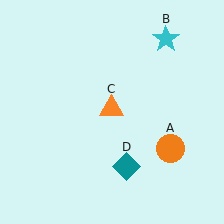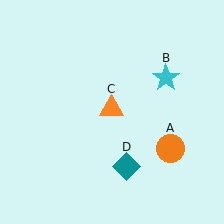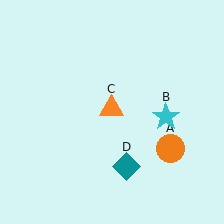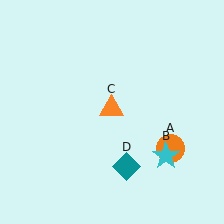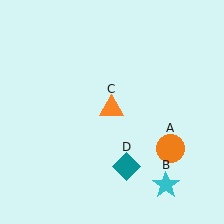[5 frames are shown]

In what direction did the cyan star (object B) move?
The cyan star (object B) moved down.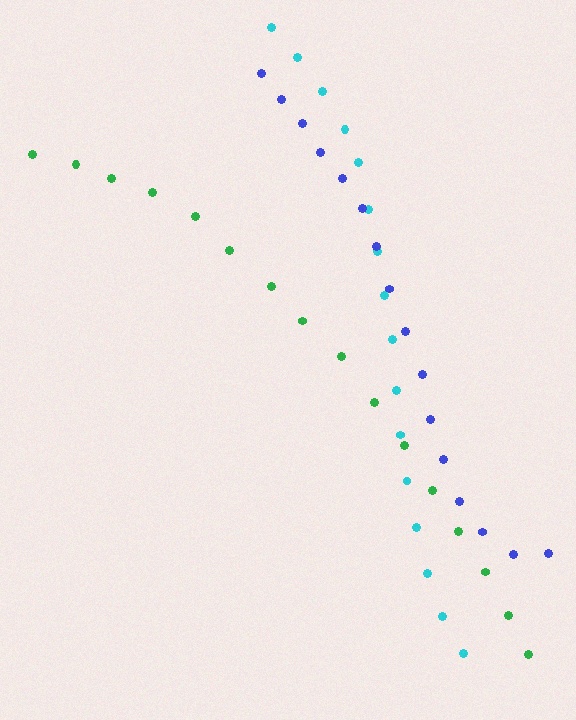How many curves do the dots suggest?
There are 3 distinct paths.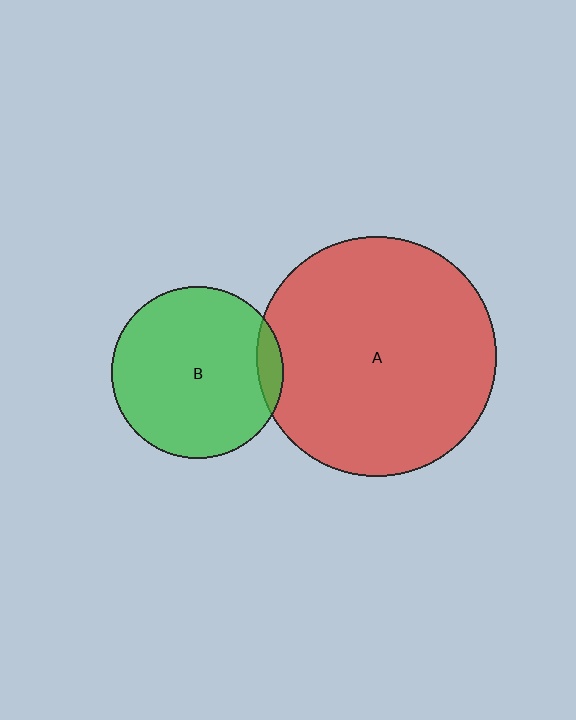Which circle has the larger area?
Circle A (red).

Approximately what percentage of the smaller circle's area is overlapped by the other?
Approximately 5%.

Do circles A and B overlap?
Yes.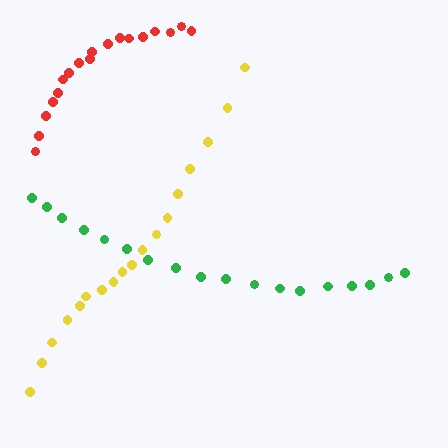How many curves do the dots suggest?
There are 3 distinct paths.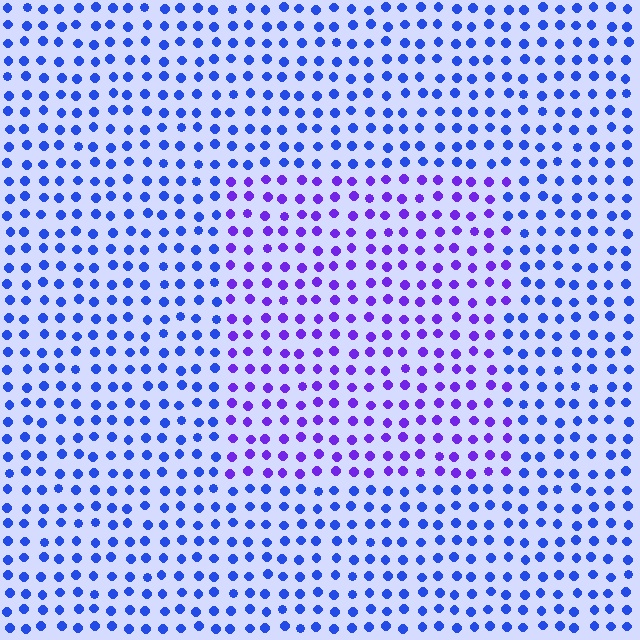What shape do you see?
I see a rectangle.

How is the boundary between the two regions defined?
The boundary is defined purely by a slight shift in hue (about 37 degrees). Spacing, size, and orientation are identical on both sides.